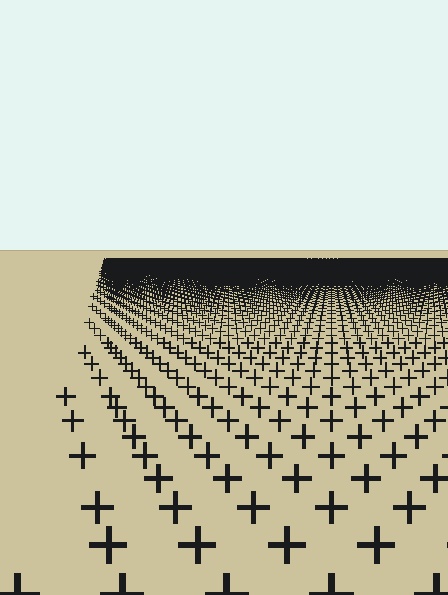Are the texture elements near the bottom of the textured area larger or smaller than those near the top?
Larger. Near the bottom, elements are closer to the viewer and appear at a bigger on-screen size.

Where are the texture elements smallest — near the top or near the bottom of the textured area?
Near the top.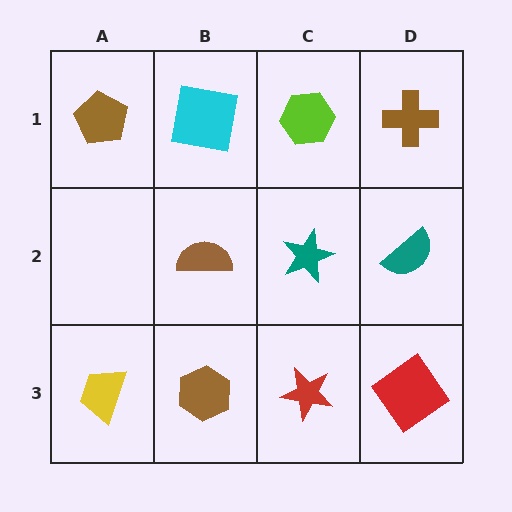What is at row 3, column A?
A yellow trapezoid.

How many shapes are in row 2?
3 shapes.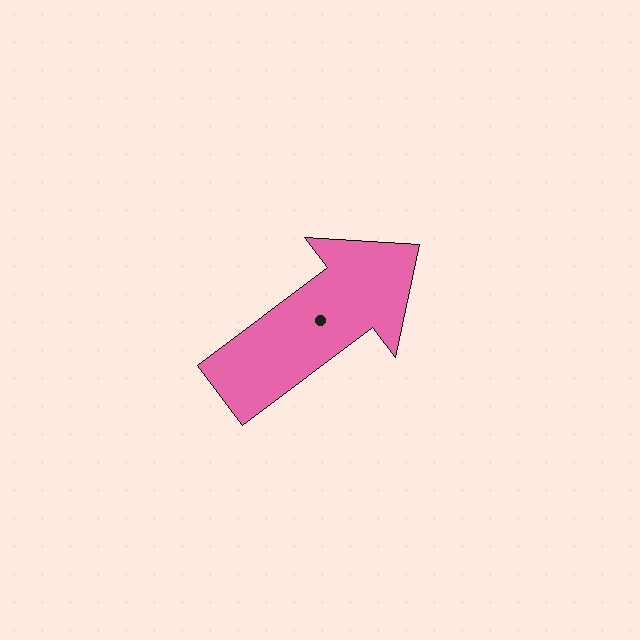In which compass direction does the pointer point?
Northeast.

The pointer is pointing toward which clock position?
Roughly 2 o'clock.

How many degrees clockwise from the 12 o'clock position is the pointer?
Approximately 53 degrees.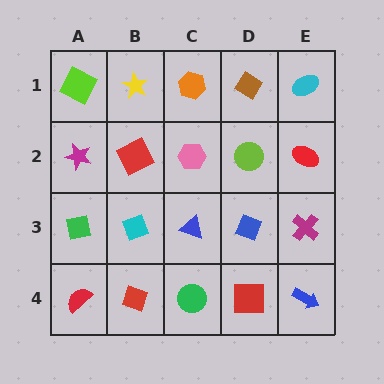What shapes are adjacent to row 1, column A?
A magenta star (row 2, column A), a yellow star (row 1, column B).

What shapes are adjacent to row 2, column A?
A lime square (row 1, column A), a green square (row 3, column A), a red square (row 2, column B).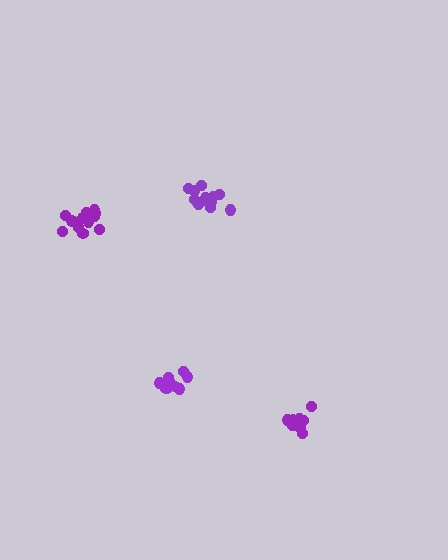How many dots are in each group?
Group 1: 13 dots, Group 2: 8 dots, Group 3: 14 dots, Group 4: 10 dots (45 total).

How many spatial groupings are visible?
There are 4 spatial groupings.